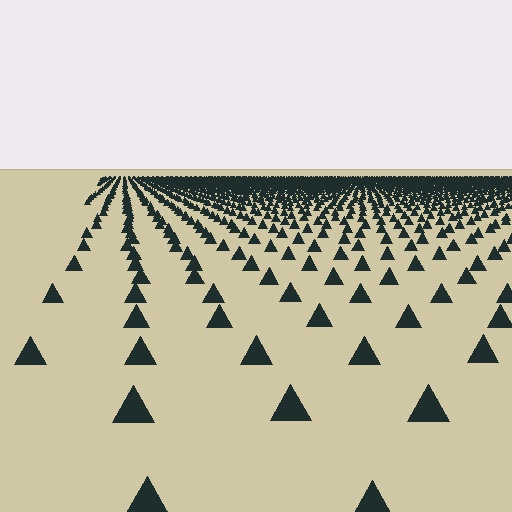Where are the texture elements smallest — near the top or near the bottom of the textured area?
Near the top.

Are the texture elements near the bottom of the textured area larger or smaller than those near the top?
Larger. Near the bottom, elements are closer to the viewer and appear at a bigger on-screen size.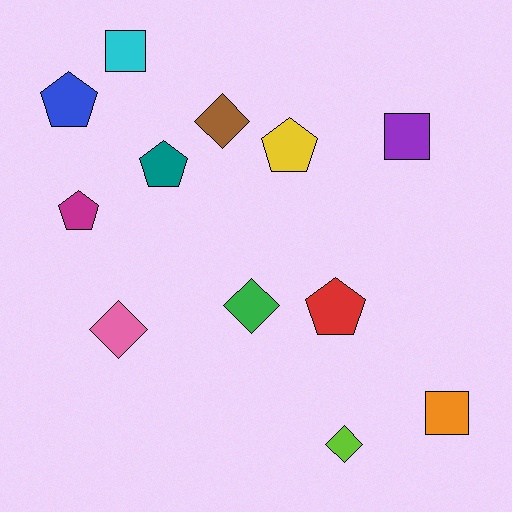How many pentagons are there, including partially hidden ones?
There are 5 pentagons.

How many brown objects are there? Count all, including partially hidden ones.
There is 1 brown object.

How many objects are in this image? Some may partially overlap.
There are 12 objects.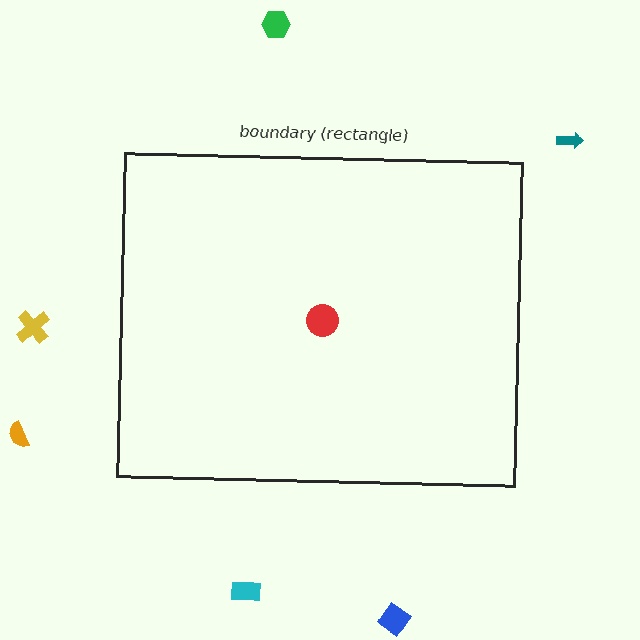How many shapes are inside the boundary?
1 inside, 6 outside.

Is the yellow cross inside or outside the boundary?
Outside.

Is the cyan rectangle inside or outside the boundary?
Outside.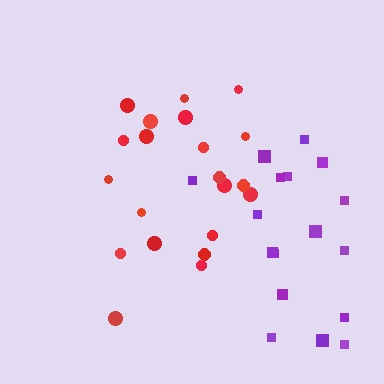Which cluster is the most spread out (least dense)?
Purple.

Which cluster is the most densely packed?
Red.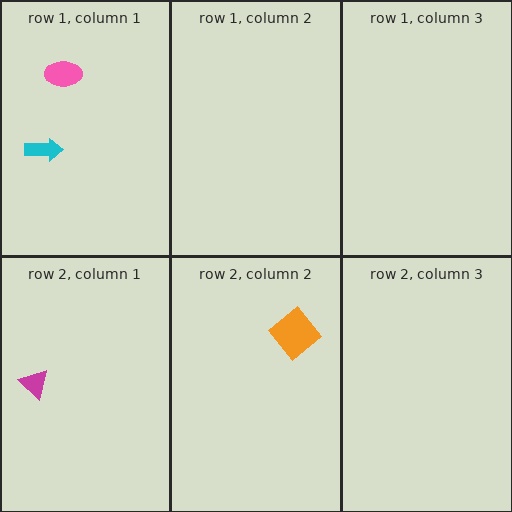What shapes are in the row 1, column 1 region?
The pink ellipse, the cyan arrow.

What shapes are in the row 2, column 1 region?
The magenta triangle.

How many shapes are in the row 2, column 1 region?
1.